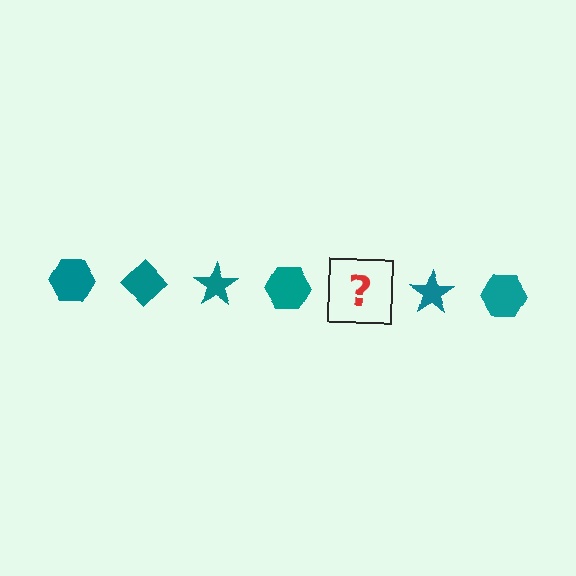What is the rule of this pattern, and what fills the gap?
The rule is that the pattern cycles through hexagon, diamond, star shapes in teal. The gap should be filled with a teal diamond.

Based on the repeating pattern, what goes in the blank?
The blank should be a teal diamond.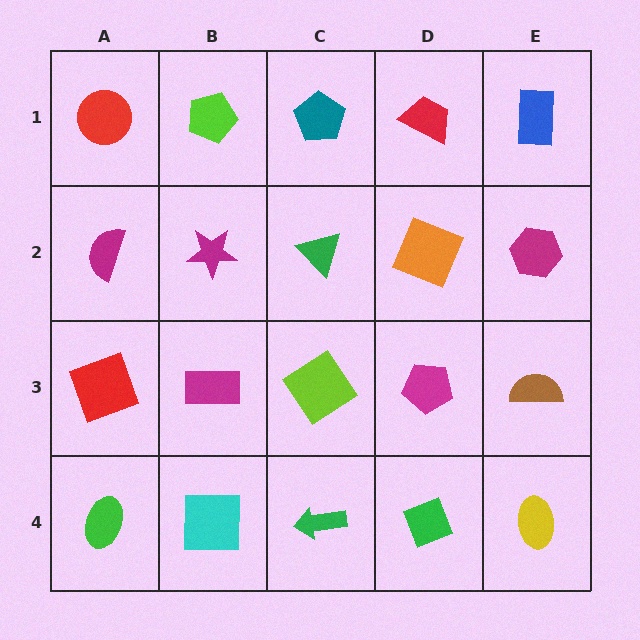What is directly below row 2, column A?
A red square.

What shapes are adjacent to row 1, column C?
A green triangle (row 2, column C), a lime pentagon (row 1, column B), a red trapezoid (row 1, column D).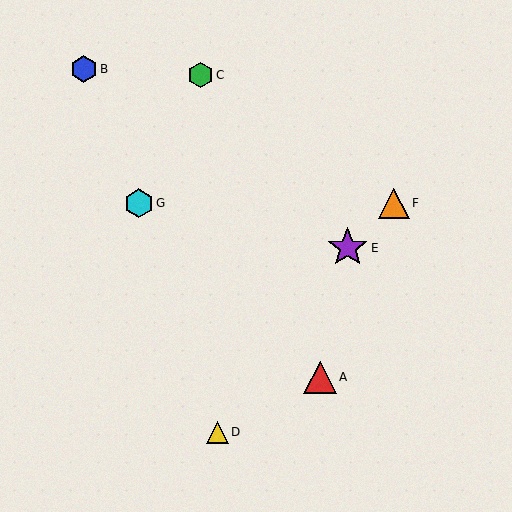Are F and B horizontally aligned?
No, F is at y≈203 and B is at y≈69.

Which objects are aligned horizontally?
Objects F, G are aligned horizontally.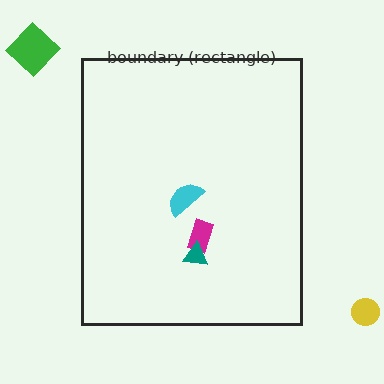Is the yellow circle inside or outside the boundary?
Outside.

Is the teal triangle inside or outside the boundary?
Inside.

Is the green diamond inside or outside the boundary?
Outside.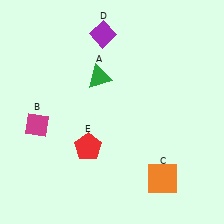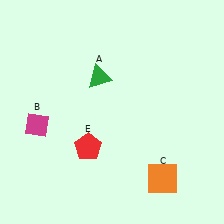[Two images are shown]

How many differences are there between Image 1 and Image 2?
There is 1 difference between the two images.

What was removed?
The purple diamond (D) was removed in Image 2.